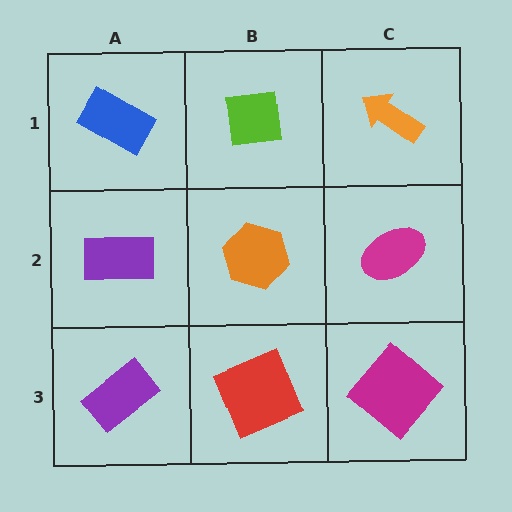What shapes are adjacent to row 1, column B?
An orange hexagon (row 2, column B), a blue rectangle (row 1, column A), an orange arrow (row 1, column C).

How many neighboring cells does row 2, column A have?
3.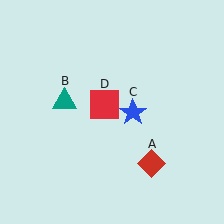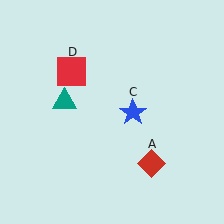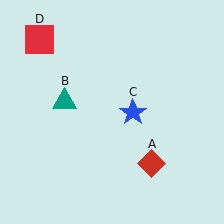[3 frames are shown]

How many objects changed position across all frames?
1 object changed position: red square (object D).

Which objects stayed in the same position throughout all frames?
Red diamond (object A) and teal triangle (object B) and blue star (object C) remained stationary.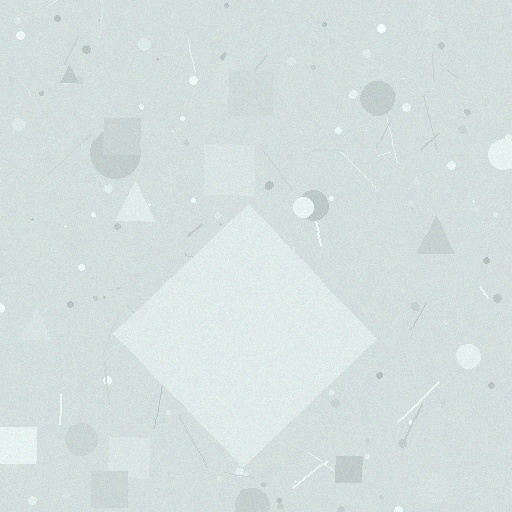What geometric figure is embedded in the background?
A diamond is embedded in the background.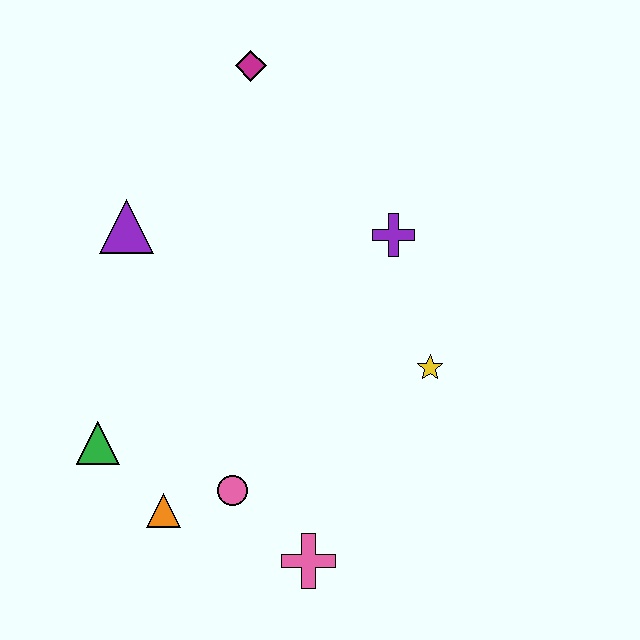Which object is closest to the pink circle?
The orange triangle is closest to the pink circle.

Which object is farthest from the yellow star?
The magenta diamond is farthest from the yellow star.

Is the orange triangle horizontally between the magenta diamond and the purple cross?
No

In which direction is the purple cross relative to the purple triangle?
The purple cross is to the right of the purple triangle.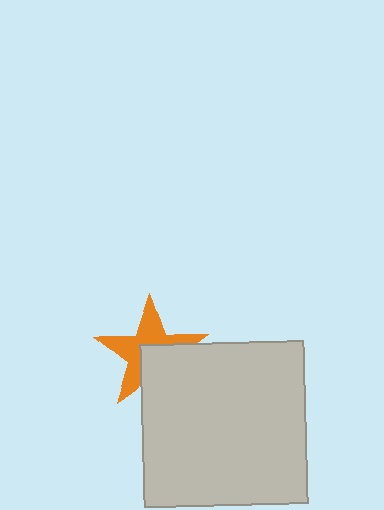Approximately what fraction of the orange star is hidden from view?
Roughly 40% of the orange star is hidden behind the light gray square.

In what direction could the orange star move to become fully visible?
The orange star could move toward the upper-left. That would shift it out from behind the light gray square entirely.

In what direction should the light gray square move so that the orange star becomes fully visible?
The light gray square should move toward the lower-right. That is the shortest direction to clear the overlap and leave the orange star fully visible.